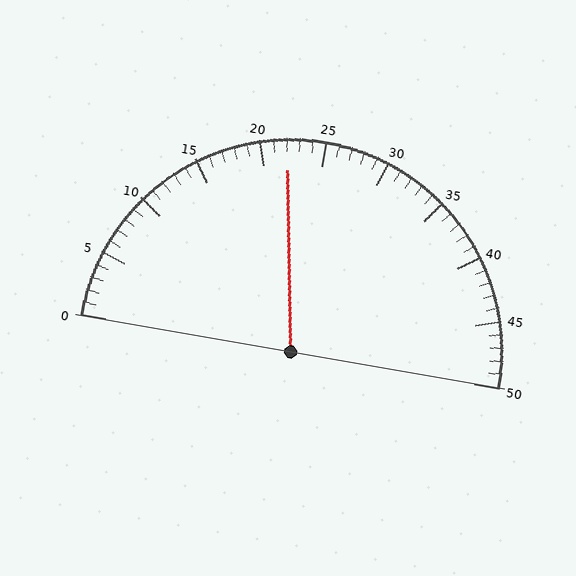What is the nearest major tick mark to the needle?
The nearest major tick mark is 20.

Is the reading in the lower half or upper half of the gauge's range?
The reading is in the lower half of the range (0 to 50).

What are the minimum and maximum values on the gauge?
The gauge ranges from 0 to 50.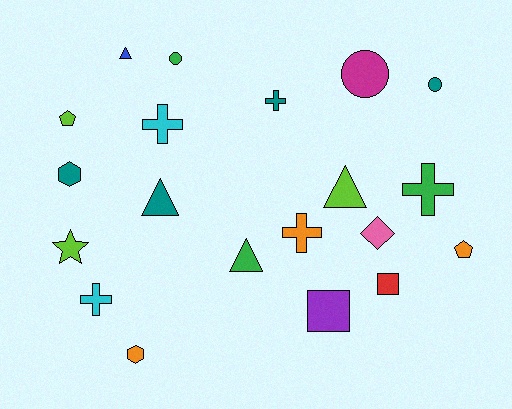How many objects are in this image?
There are 20 objects.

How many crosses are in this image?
There are 5 crosses.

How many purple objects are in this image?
There is 1 purple object.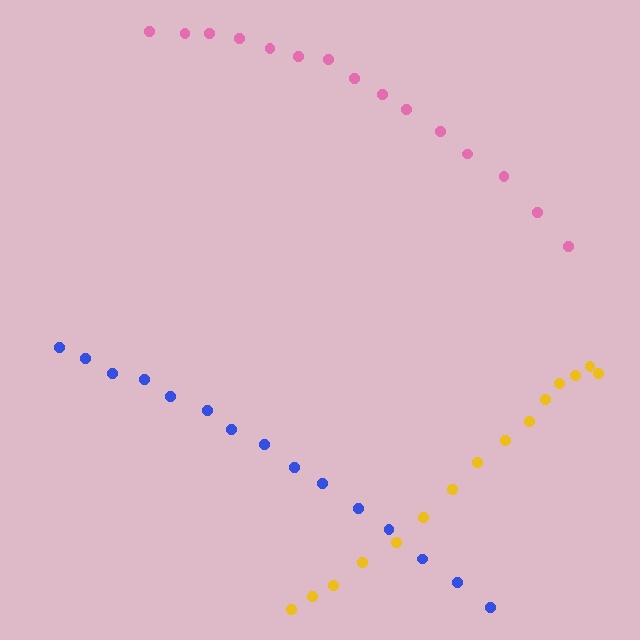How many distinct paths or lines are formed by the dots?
There are 3 distinct paths.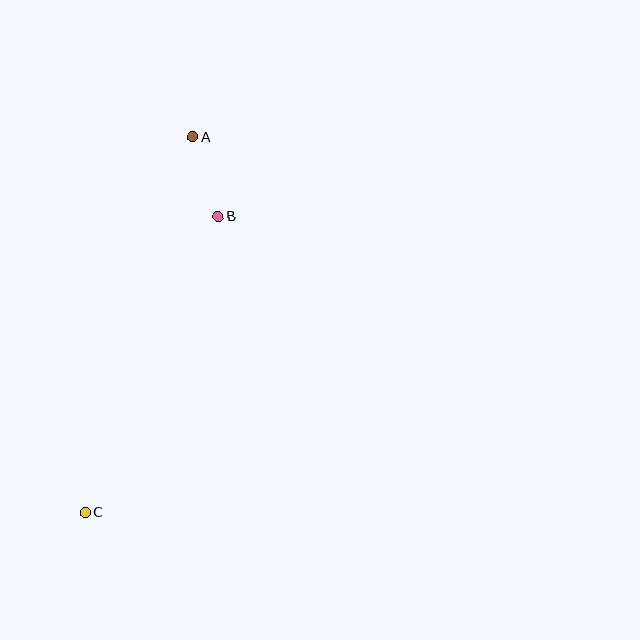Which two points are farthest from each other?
Points A and C are farthest from each other.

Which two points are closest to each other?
Points A and B are closest to each other.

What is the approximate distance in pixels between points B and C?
The distance between B and C is approximately 325 pixels.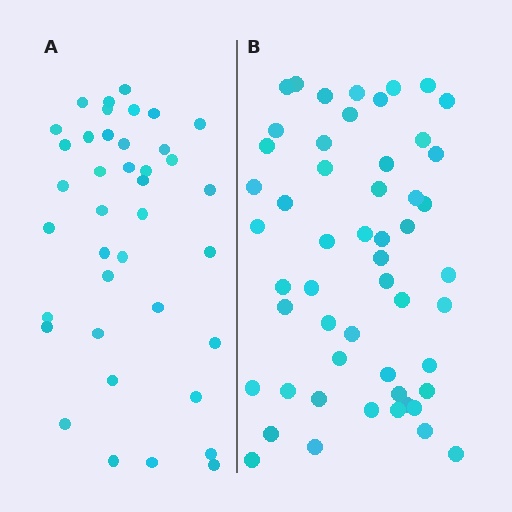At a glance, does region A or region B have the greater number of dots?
Region B (the right region) has more dots.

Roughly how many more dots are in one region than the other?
Region B has approximately 15 more dots than region A.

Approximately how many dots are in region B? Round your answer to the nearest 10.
About 50 dots. (The exact count is 53, which rounds to 50.)